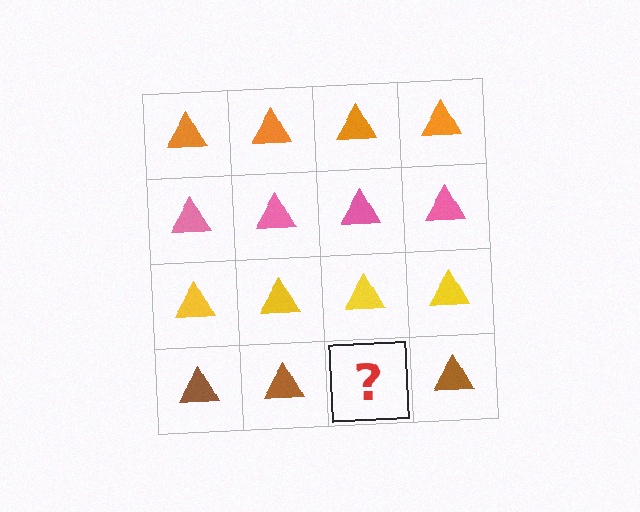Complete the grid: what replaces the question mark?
The question mark should be replaced with a brown triangle.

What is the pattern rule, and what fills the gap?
The rule is that each row has a consistent color. The gap should be filled with a brown triangle.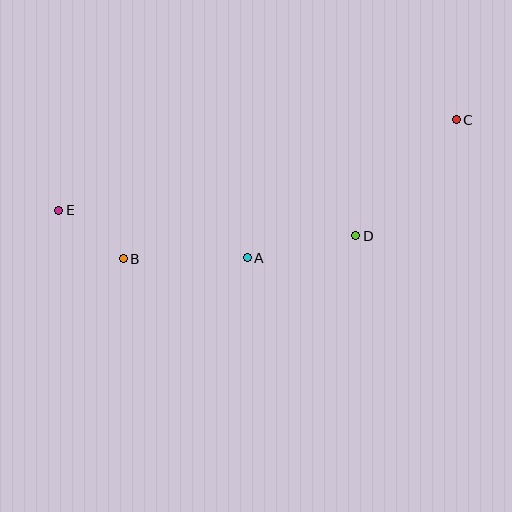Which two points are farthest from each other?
Points C and E are farthest from each other.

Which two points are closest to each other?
Points B and E are closest to each other.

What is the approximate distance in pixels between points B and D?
The distance between B and D is approximately 234 pixels.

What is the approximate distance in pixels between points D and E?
The distance between D and E is approximately 298 pixels.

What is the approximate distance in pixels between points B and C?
The distance between B and C is approximately 361 pixels.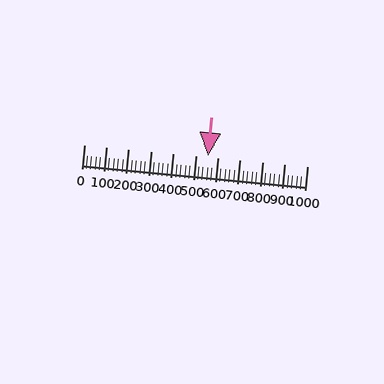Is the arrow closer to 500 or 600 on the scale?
The arrow is closer to 600.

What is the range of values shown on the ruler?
The ruler shows values from 0 to 1000.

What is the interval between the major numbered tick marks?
The major tick marks are spaced 100 units apart.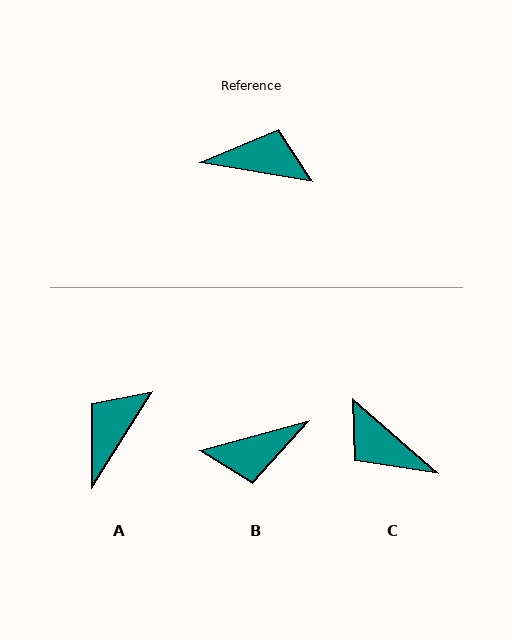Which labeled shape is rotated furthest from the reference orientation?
B, about 155 degrees away.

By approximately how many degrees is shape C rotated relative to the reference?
Approximately 148 degrees counter-clockwise.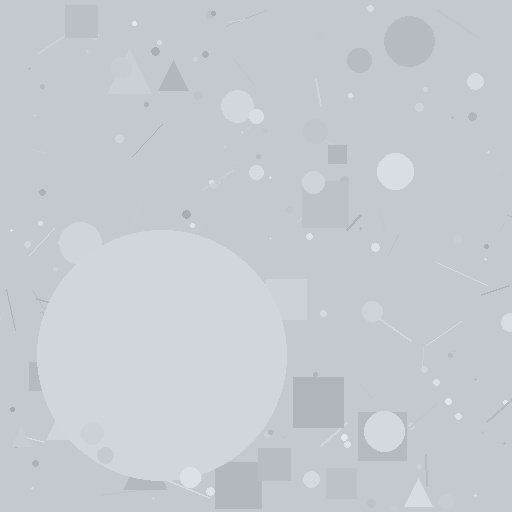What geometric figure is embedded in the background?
A circle is embedded in the background.